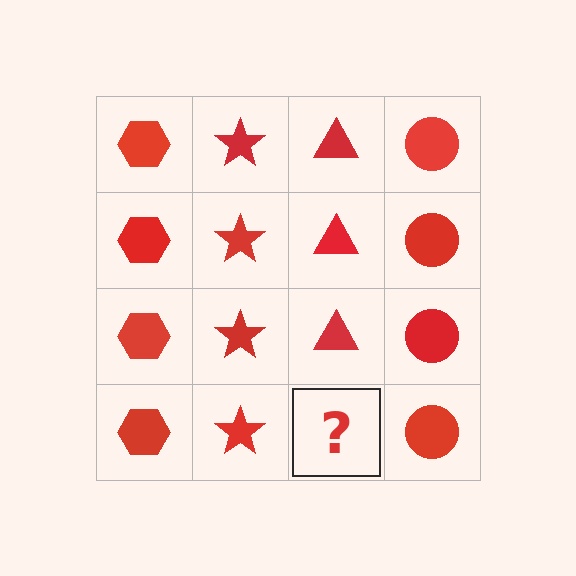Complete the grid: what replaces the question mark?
The question mark should be replaced with a red triangle.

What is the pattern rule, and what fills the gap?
The rule is that each column has a consistent shape. The gap should be filled with a red triangle.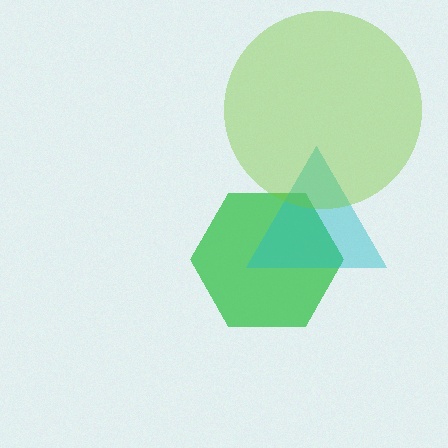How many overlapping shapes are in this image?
There are 3 overlapping shapes in the image.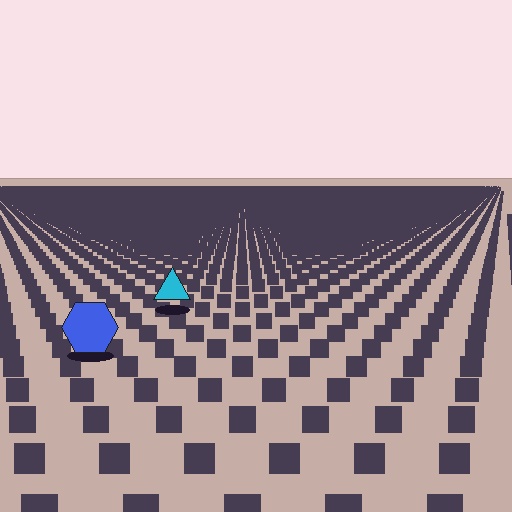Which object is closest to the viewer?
The blue hexagon is closest. The texture marks near it are larger and more spread out.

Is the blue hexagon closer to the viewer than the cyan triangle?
Yes. The blue hexagon is closer — you can tell from the texture gradient: the ground texture is coarser near it.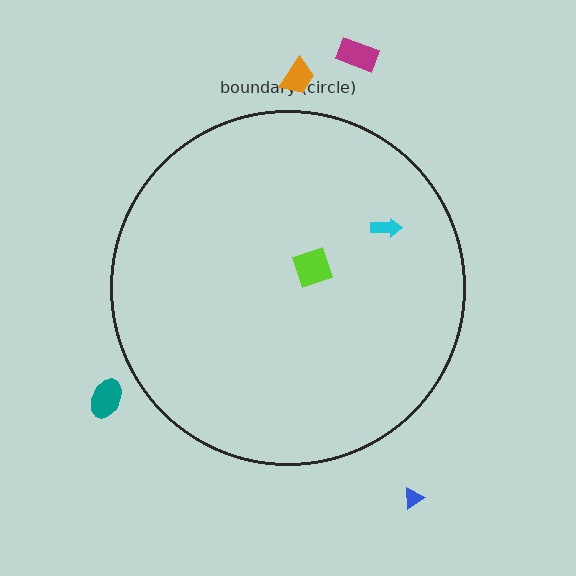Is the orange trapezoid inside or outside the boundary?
Outside.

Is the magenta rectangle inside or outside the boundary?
Outside.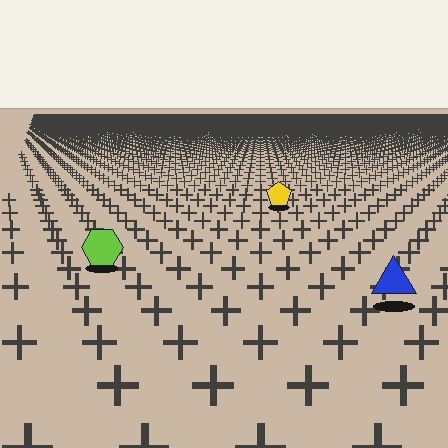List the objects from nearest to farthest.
From nearest to farthest: the blue triangle, the lime hexagon, the yellow pentagon.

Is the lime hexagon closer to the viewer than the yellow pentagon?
Yes. The lime hexagon is closer — you can tell from the texture gradient: the ground texture is coarser near it.